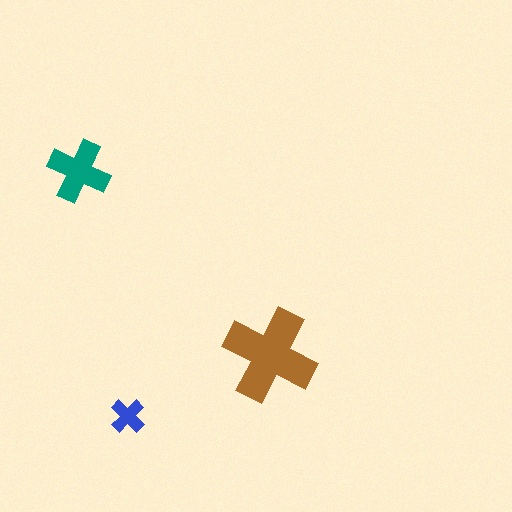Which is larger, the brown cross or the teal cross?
The brown one.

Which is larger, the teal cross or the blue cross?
The teal one.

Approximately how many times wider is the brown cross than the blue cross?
About 2.5 times wider.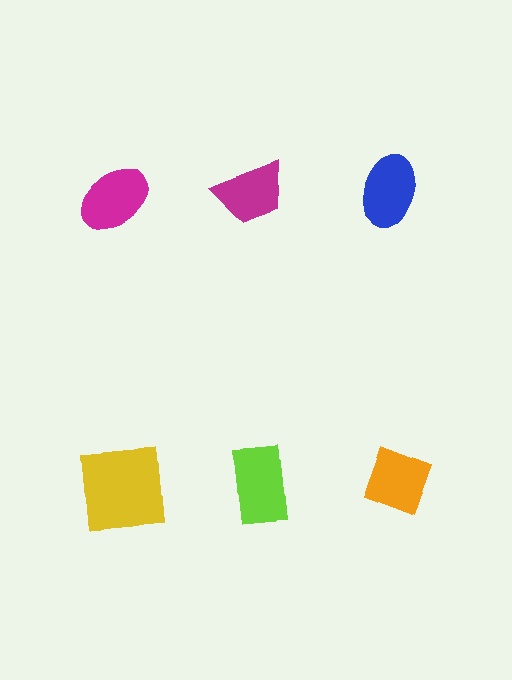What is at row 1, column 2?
A magenta trapezoid.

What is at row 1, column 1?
A magenta ellipse.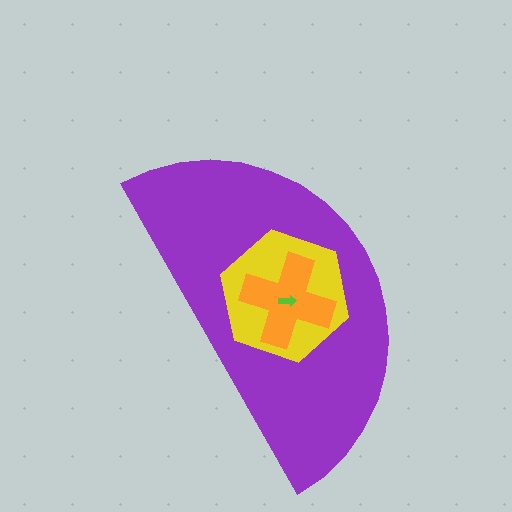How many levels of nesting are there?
4.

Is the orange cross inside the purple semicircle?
Yes.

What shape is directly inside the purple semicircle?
The yellow hexagon.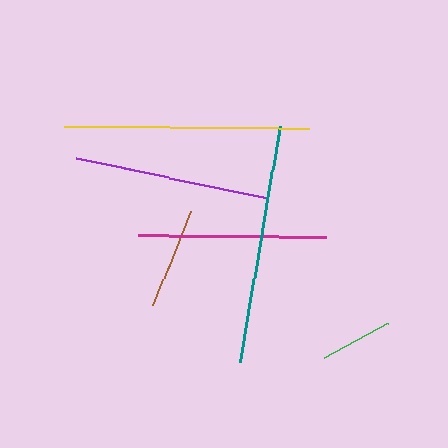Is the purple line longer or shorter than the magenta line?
The purple line is longer than the magenta line.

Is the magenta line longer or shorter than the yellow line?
The yellow line is longer than the magenta line.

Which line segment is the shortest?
The green line is the shortest at approximately 72 pixels.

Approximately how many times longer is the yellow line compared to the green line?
The yellow line is approximately 3.4 times the length of the green line.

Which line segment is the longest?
The yellow line is the longest at approximately 245 pixels.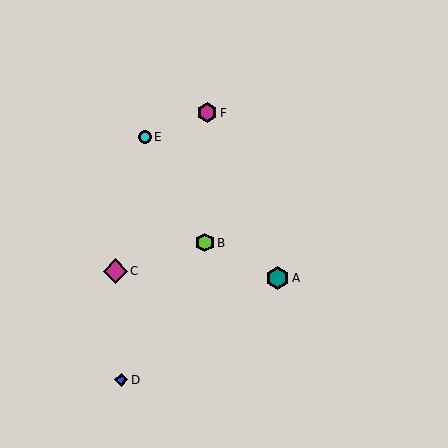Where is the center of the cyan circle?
The center of the cyan circle is at (145, 137).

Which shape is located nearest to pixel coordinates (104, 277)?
The magenta diamond (labeled C) at (115, 271) is nearest to that location.